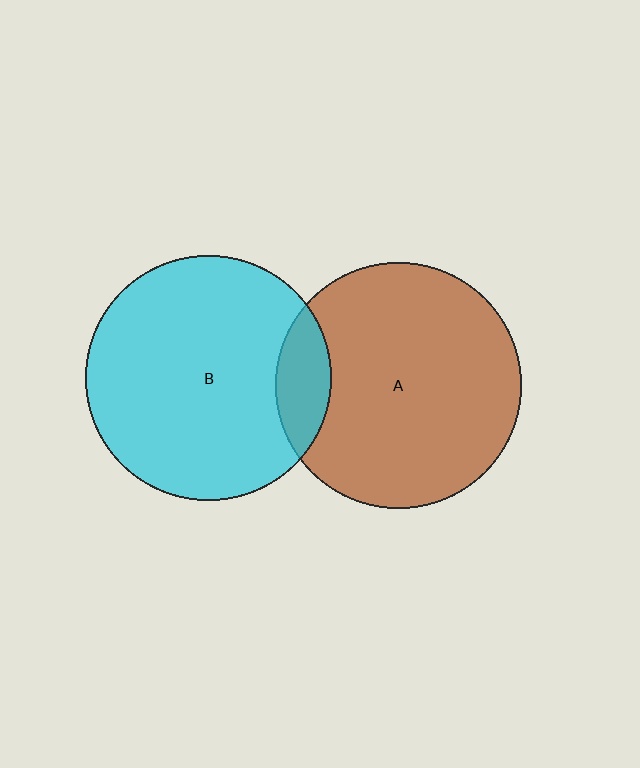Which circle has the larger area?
Circle A (brown).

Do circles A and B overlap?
Yes.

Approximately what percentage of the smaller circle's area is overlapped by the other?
Approximately 15%.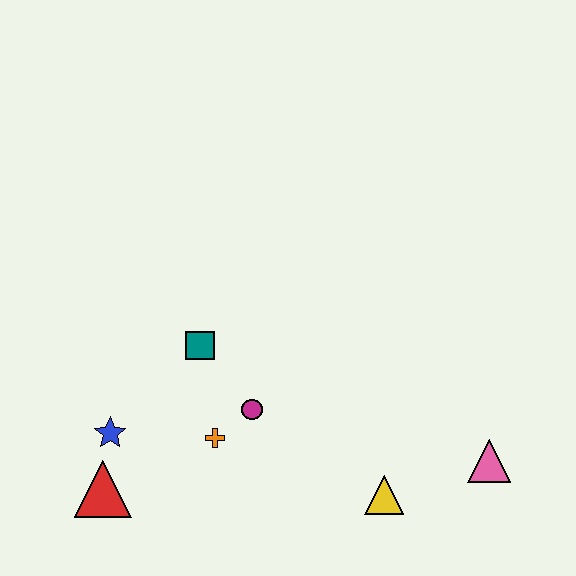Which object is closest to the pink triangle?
The yellow triangle is closest to the pink triangle.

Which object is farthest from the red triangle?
The pink triangle is farthest from the red triangle.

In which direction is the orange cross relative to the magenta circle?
The orange cross is to the left of the magenta circle.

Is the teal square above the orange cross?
Yes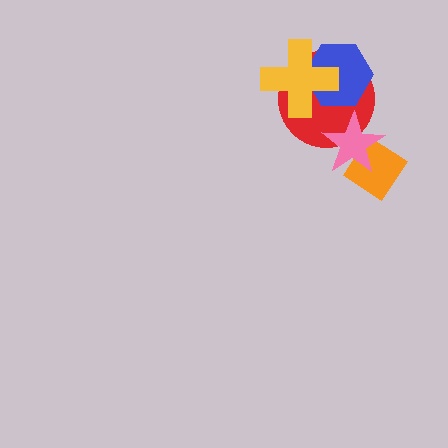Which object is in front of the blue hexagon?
The yellow cross is in front of the blue hexagon.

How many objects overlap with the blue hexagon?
2 objects overlap with the blue hexagon.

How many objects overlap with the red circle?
3 objects overlap with the red circle.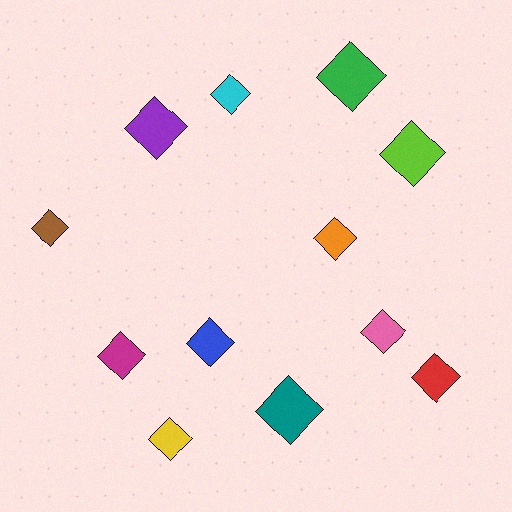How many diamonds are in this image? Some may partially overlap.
There are 12 diamonds.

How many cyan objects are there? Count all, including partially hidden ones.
There is 1 cyan object.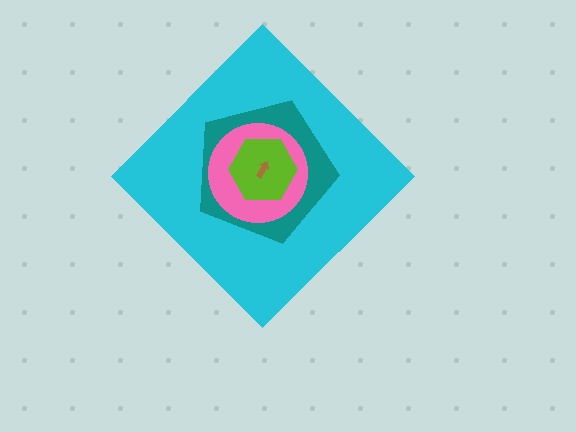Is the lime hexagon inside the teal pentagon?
Yes.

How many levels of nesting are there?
5.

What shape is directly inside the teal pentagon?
The pink circle.